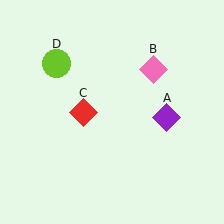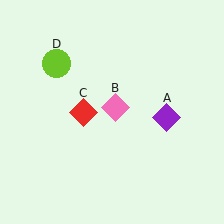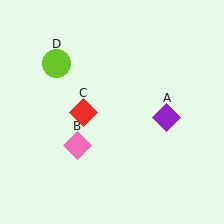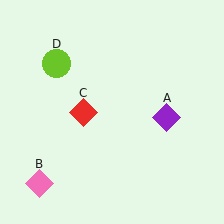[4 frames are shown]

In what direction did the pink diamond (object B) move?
The pink diamond (object B) moved down and to the left.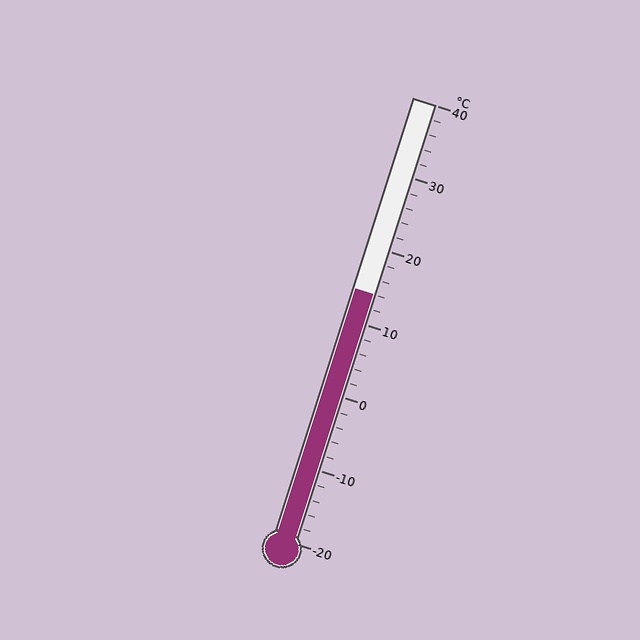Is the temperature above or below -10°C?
The temperature is above -10°C.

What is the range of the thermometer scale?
The thermometer scale ranges from -20°C to 40°C.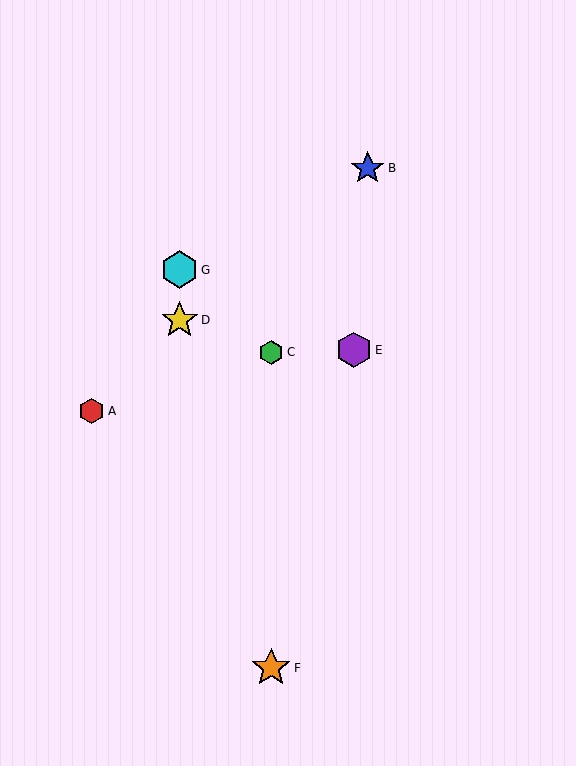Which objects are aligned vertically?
Objects D, G are aligned vertically.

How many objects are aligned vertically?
2 objects (D, G) are aligned vertically.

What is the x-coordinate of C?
Object C is at x≈271.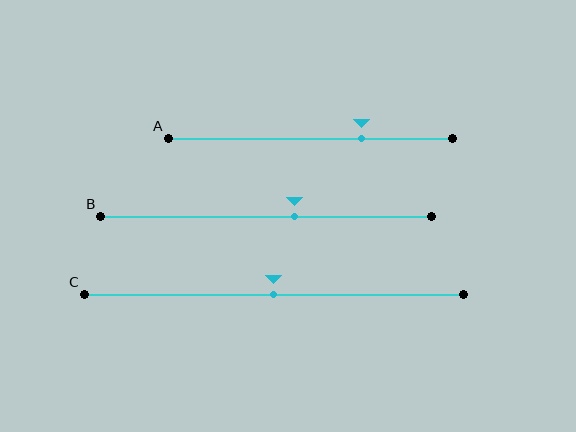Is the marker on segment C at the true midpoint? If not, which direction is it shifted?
Yes, the marker on segment C is at the true midpoint.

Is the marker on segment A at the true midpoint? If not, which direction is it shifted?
No, the marker on segment A is shifted to the right by about 18% of the segment length.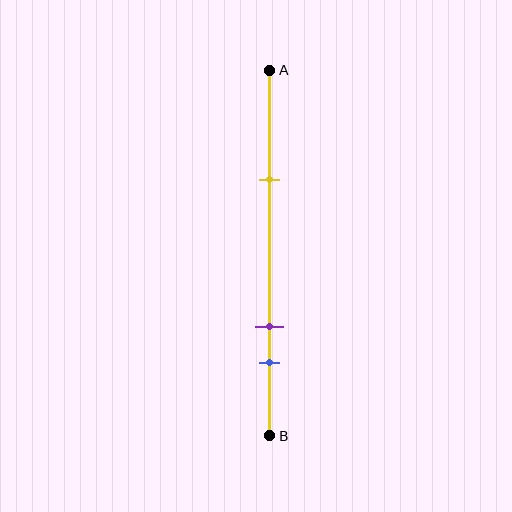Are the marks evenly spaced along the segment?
No, the marks are not evenly spaced.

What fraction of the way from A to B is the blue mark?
The blue mark is approximately 80% (0.8) of the way from A to B.